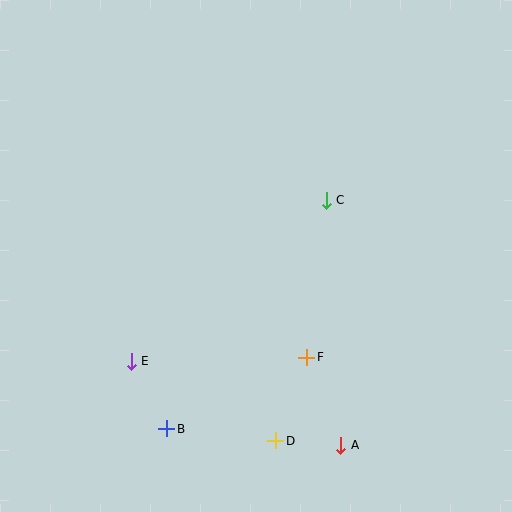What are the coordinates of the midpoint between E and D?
The midpoint between E and D is at (203, 401).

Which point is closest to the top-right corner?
Point C is closest to the top-right corner.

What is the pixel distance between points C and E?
The distance between C and E is 253 pixels.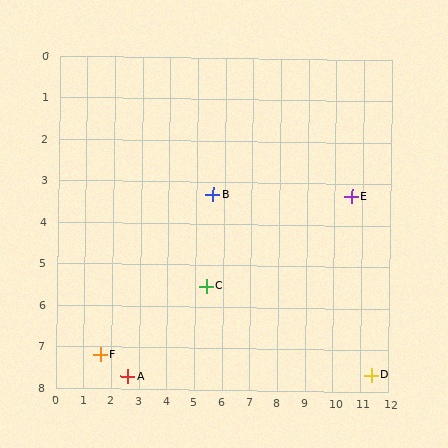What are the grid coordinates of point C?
Point C is at approximately (5.4, 5.5).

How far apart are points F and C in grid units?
Points F and C are about 4.2 grid units apart.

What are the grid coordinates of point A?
Point A is at approximately (2.6, 7.7).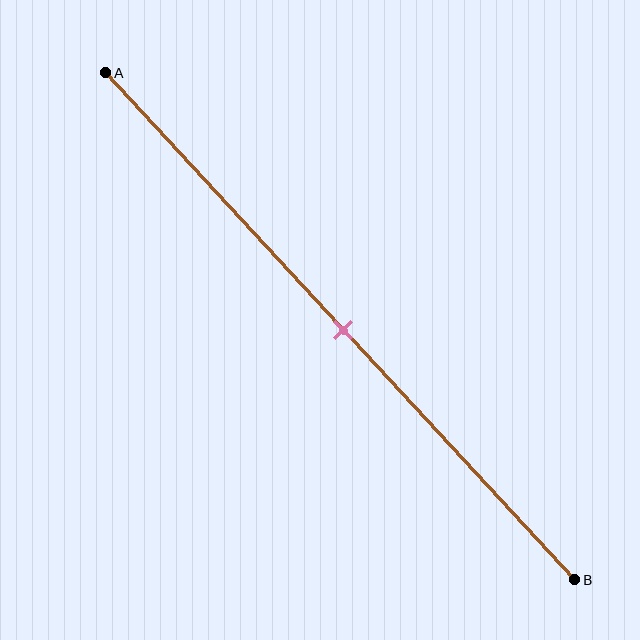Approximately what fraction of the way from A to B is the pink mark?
The pink mark is approximately 50% of the way from A to B.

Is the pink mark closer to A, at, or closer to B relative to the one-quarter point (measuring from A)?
The pink mark is closer to point B than the one-quarter point of segment AB.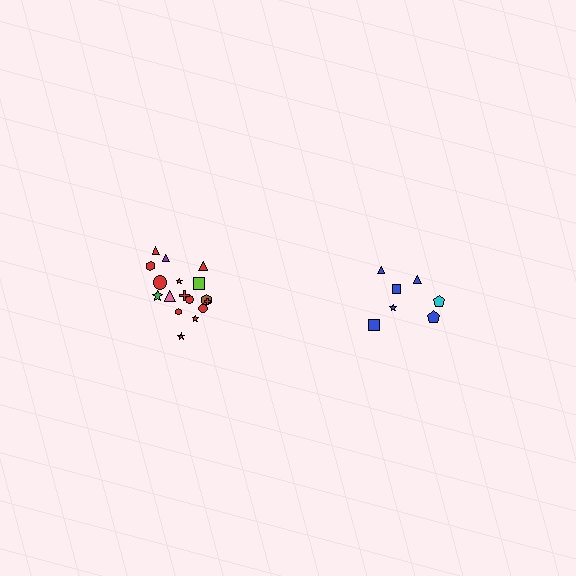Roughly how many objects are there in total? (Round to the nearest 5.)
Roughly 25 objects in total.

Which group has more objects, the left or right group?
The left group.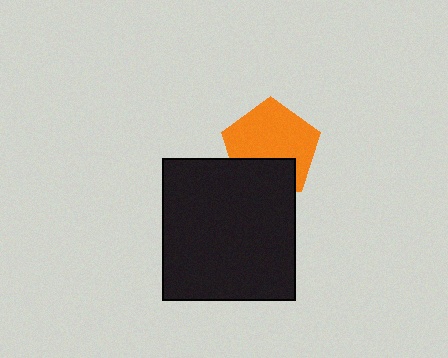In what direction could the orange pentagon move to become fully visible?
The orange pentagon could move up. That would shift it out from behind the black rectangle entirely.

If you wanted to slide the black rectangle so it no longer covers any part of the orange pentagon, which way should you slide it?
Slide it down — that is the most direct way to separate the two shapes.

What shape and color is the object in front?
The object in front is a black rectangle.